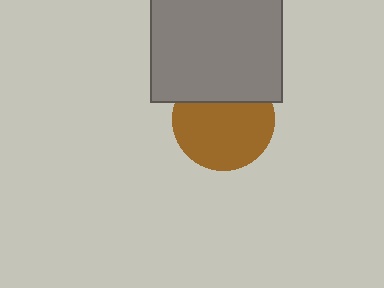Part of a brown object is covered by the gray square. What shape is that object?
It is a circle.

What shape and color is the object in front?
The object in front is a gray square.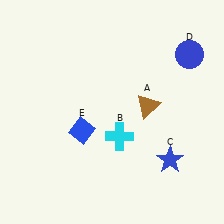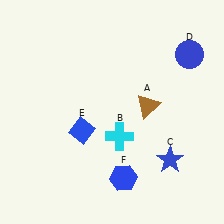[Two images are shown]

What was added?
A blue hexagon (F) was added in Image 2.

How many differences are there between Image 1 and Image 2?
There is 1 difference between the two images.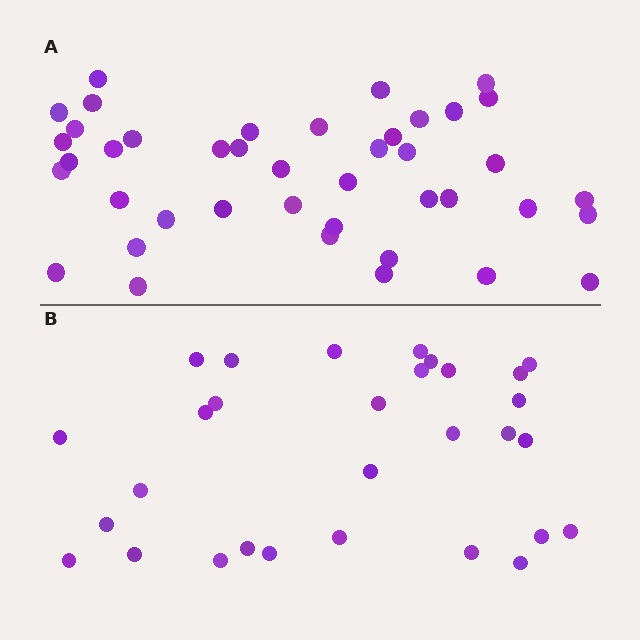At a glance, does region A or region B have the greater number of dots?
Region A (the top region) has more dots.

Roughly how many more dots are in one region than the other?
Region A has roughly 12 or so more dots than region B.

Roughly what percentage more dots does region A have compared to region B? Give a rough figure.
About 40% more.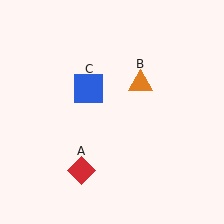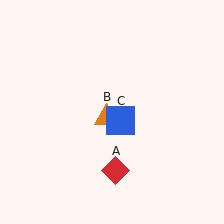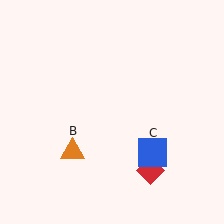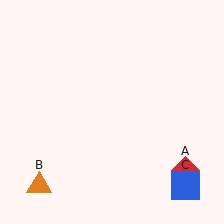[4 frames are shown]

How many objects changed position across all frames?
3 objects changed position: red diamond (object A), orange triangle (object B), blue square (object C).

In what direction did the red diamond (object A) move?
The red diamond (object A) moved right.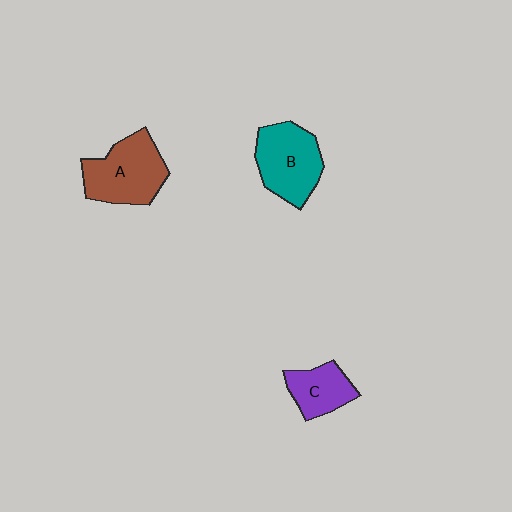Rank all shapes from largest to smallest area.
From largest to smallest: A (brown), B (teal), C (purple).